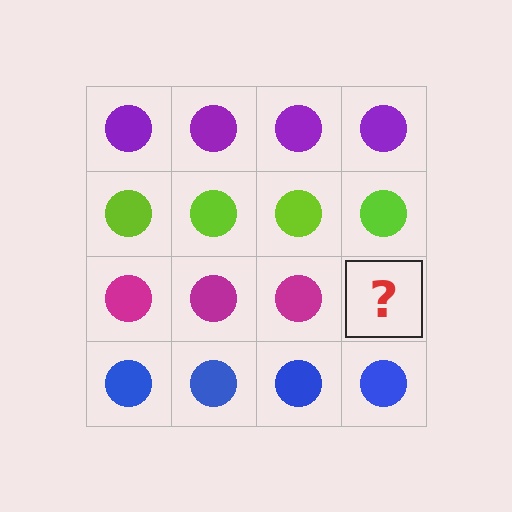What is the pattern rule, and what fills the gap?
The rule is that each row has a consistent color. The gap should be filled with a magenta circle.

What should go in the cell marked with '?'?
The missing cell should contain a magenta circle.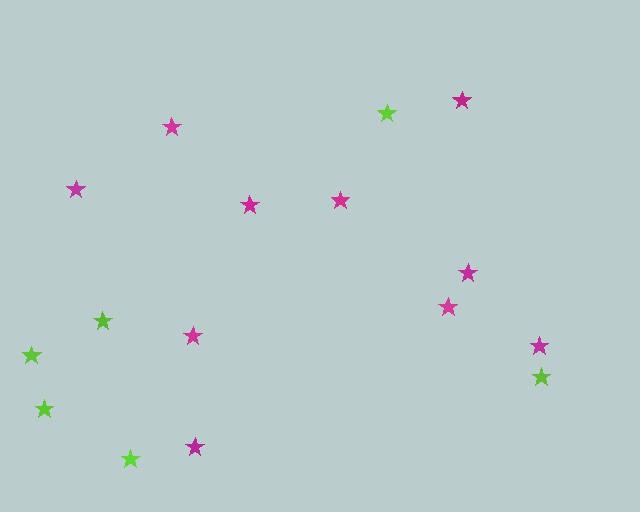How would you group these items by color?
There are 2 groups: one group of magenta stars (10) and one group of lime stars (6).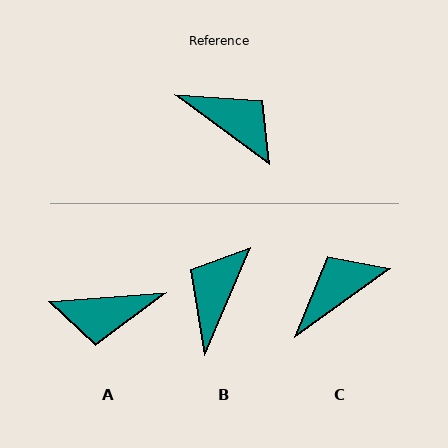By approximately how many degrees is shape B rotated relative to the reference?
Approximately 103 degrees counter-clockwise.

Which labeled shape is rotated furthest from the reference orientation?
A, about 140 degrees away.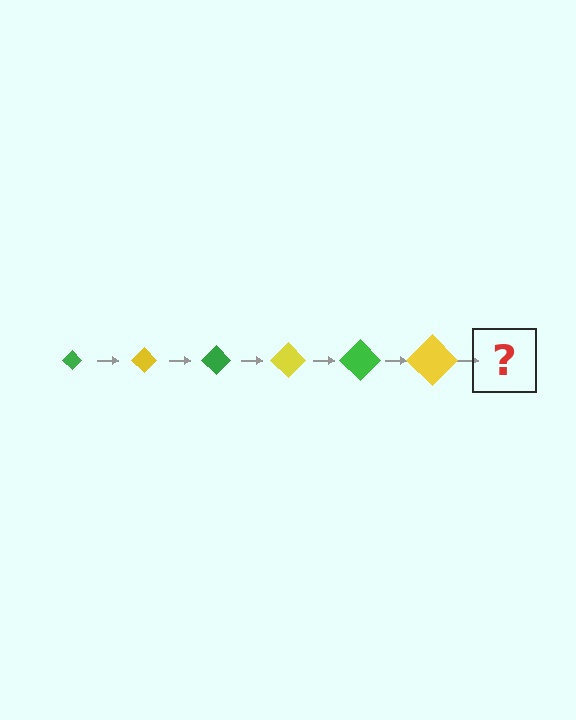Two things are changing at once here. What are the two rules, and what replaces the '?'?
The two rules are that the diamond grows larger each step and the color cycles through green and yellow. The '?' should be a green diamond, larger than the previous one.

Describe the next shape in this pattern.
It should be a green diamond, larger than the previous one.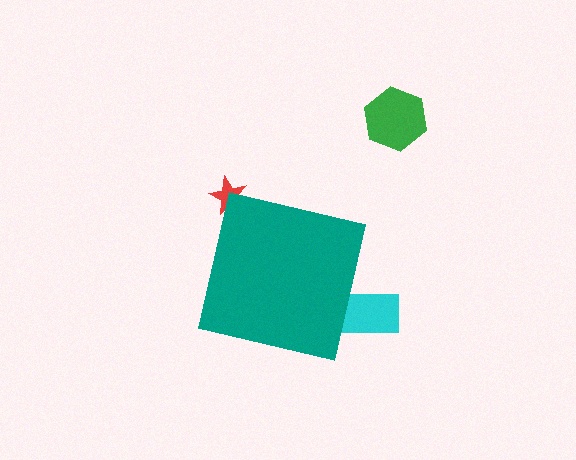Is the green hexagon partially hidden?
No, the green hexagon is fully visible.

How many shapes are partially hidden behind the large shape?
2 shapes are partially hidden.